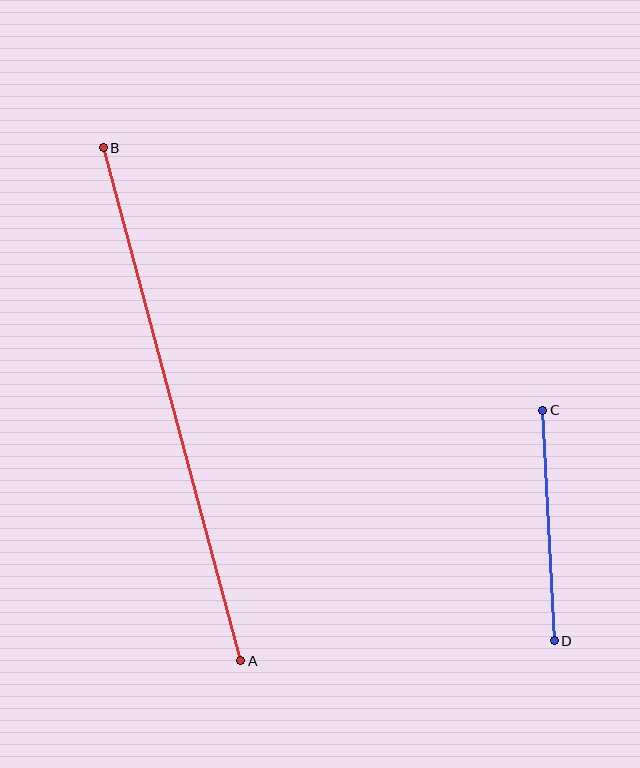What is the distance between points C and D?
The distance is approximately 231 pixels.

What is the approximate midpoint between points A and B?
The midpoint is at approximately (172, 404) pixels.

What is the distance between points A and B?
The distance is approximately 531 pixels.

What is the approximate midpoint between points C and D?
The midpoint is at approximately (549, 525) pixels.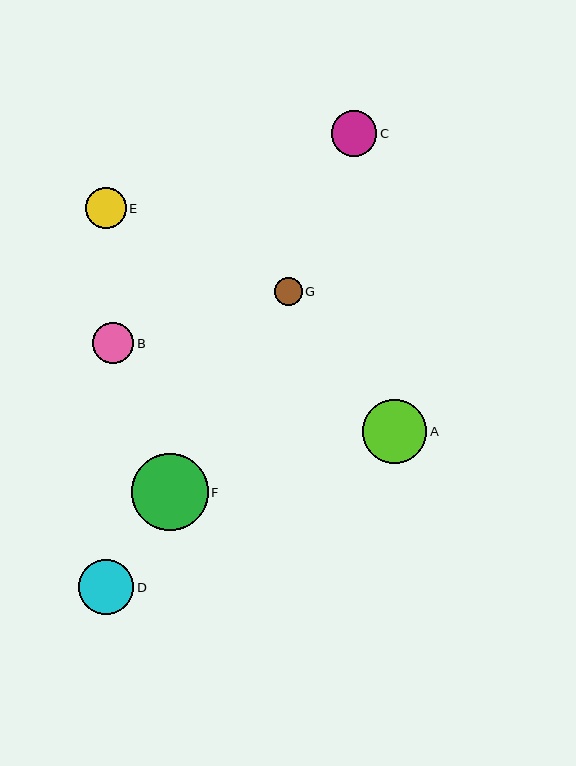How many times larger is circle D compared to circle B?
Circle D is approximately 1.3 times the size of circle B.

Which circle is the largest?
Circle F is the largest with a size of approximately 76 pixels.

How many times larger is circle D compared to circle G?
Circle D is approximately 2.0 times the size of circle G.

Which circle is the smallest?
Circle G is the smallest with a size of approximately 28 pixels.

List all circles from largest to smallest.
From largest to smallest: F, A, D, C, B, E, G.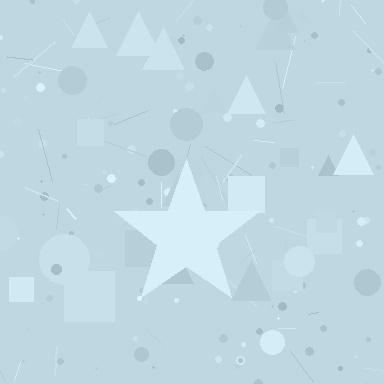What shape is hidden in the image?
A star is hidden in the image.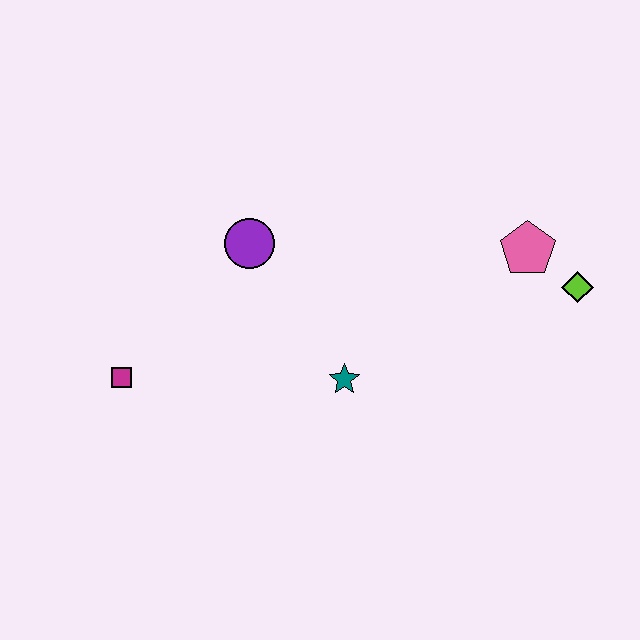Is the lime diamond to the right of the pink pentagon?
Yes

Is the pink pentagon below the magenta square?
No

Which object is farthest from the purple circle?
The lime diamond is farthest from the purple circle.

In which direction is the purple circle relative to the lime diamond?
The purple circle is to the left of the lime diamond.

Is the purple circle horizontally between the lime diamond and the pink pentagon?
No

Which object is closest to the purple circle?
The teal star is closest to the purple circle.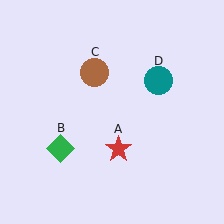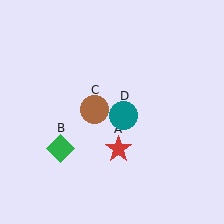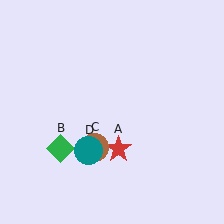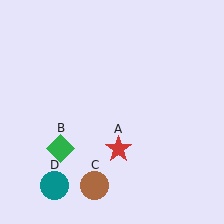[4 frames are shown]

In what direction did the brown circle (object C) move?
The brown circle (object C) moved down.